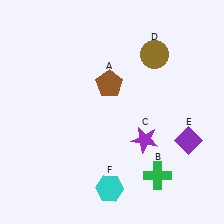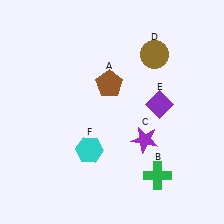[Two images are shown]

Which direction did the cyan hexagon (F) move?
The cyan hexagon (F) moved up.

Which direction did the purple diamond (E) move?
The purple diamond (E) moved up.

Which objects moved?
The objects that moved are: the purple diamond (E), the cyan hexagon (F).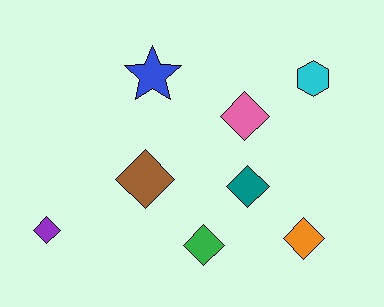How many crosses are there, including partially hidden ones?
There are no crosses.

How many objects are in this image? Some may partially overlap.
There are 8 objects.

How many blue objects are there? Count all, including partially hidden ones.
There is 1 blue object.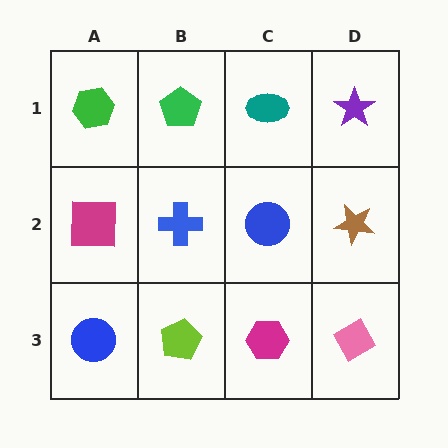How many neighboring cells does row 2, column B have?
4.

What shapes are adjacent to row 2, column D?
A purple star (row 1, column D), a pink diamond (row 3, column D), a blue circle (row 2, column C).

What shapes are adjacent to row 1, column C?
A blue circle (row 2, column C), a green pentagon (row 1, column B), a purple star (row 1, column D).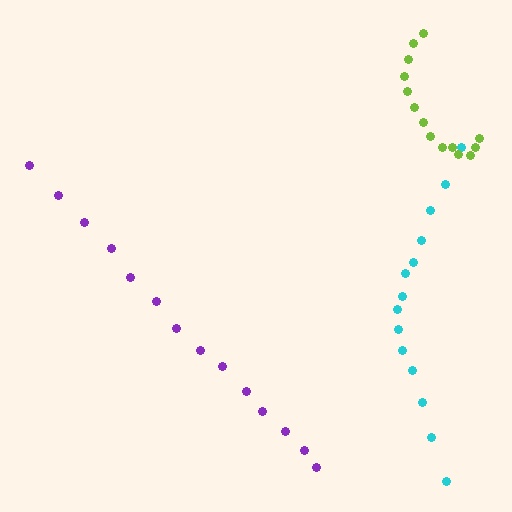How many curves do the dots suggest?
There are 3 distinct paths.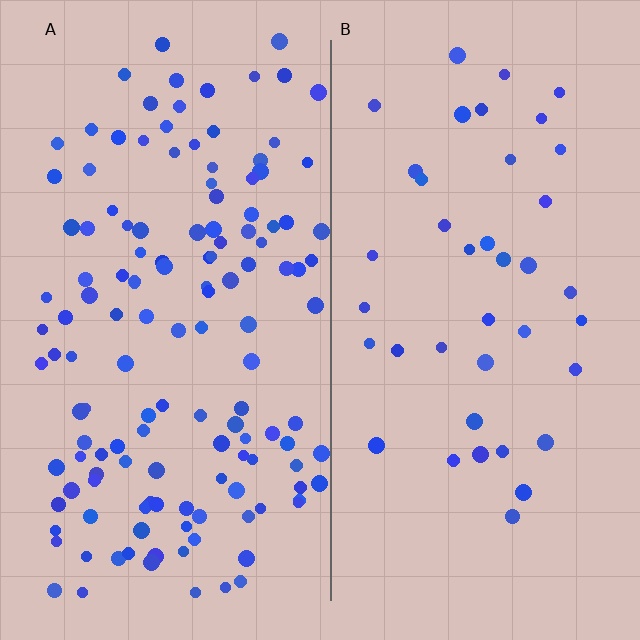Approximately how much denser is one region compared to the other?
Approximately 3.4× — region A over region B.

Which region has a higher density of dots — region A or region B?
A (the left).